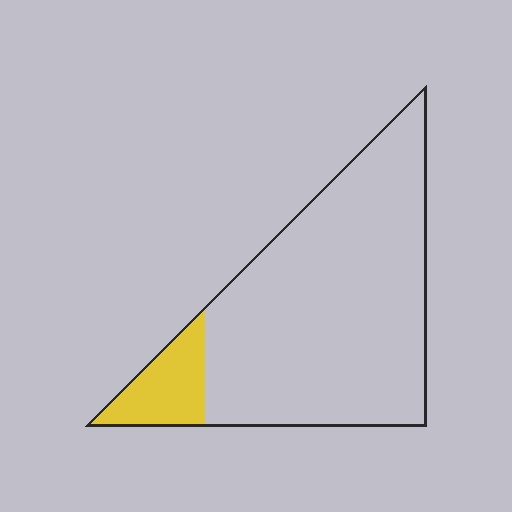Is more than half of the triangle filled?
No.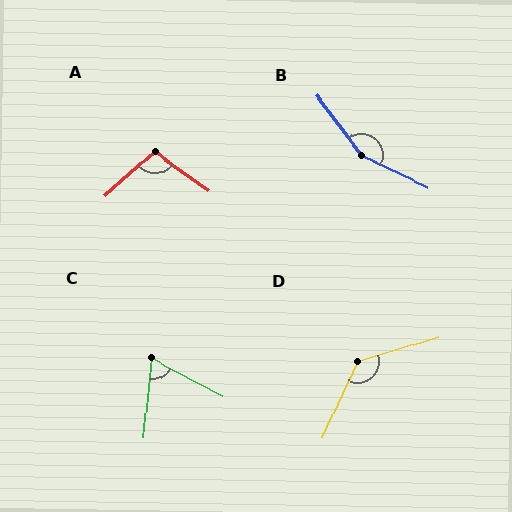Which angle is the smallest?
C, at approximately 68 degrees.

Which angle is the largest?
B, at approximately 153 degrees.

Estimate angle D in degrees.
Approximately 132 degrees.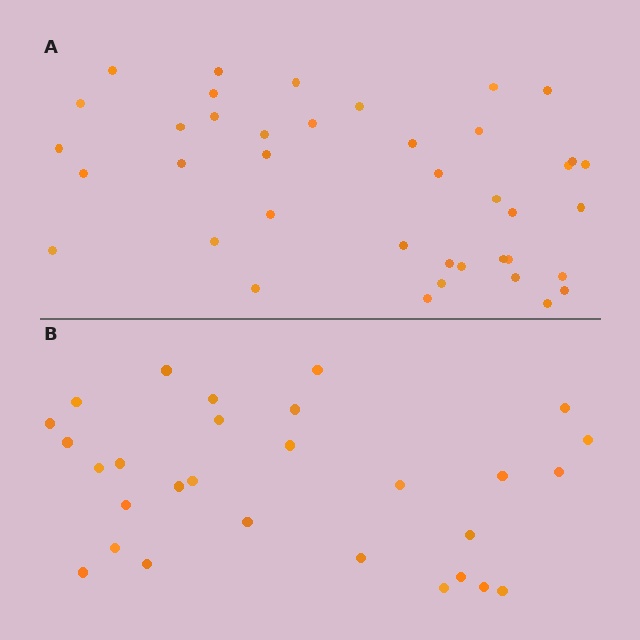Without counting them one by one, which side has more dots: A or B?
Region A (the top region) has more dots.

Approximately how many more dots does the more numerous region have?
Region A has roughly 12 or so more dots than region B.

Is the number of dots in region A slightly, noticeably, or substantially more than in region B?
Region A has noticeably more, but not dramatically so. The ratio is roughly 1.4 to 1.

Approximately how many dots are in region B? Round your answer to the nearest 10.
About 30 dots. (The exact count is 29, which rounds to 30.)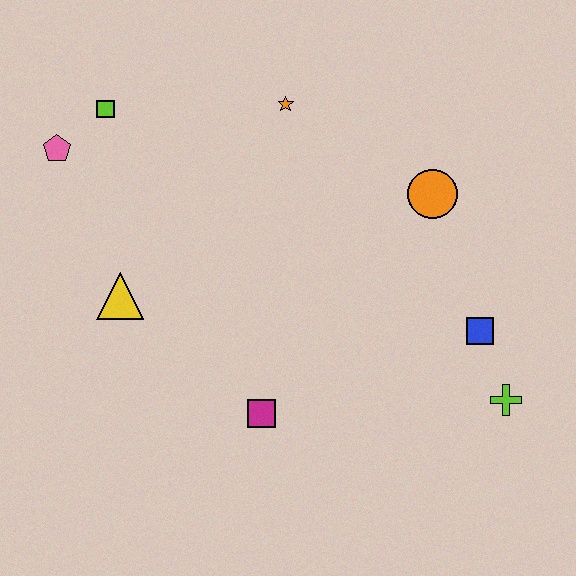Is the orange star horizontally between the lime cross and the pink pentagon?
Yes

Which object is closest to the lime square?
The pink pentagon is closest to the lime square.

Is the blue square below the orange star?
Yes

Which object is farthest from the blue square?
The pink pentagon is farthest from the blue square.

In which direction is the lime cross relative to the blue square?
The lime cross is below the blue square.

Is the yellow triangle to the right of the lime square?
Yes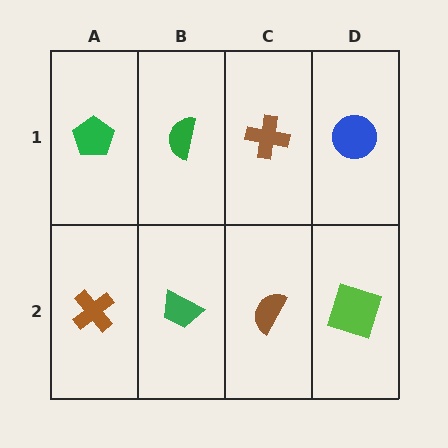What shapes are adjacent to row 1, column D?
A lime square (row 2, column D), a brown cross (row 1, column C).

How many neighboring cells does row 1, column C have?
3.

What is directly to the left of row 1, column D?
A brown cross.